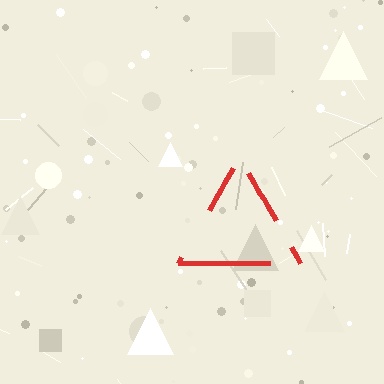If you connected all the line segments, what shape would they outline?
They would outline a triangle.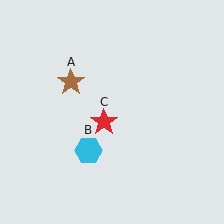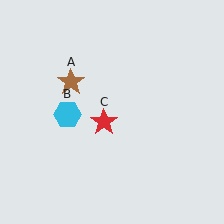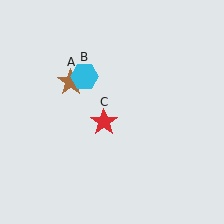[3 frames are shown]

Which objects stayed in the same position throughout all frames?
Brown star (object A) and red star (object C) remained stationary.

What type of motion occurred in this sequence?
The cyan hexagon (object B) rotated clockwise around the center of the scene.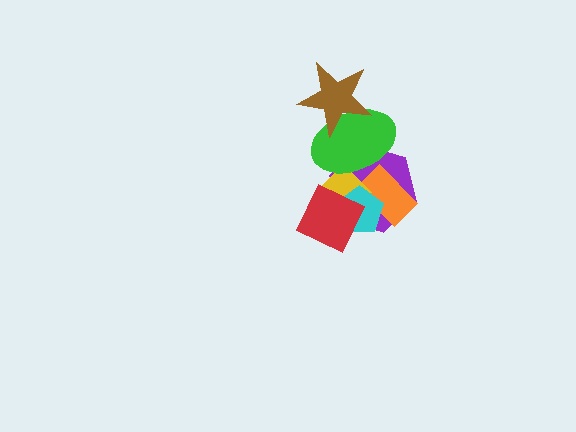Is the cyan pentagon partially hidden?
Yes, it is partially covered by another shape.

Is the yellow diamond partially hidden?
Yes, it is partially covered by another shape.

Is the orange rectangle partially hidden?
Yes, it is partially covered by another shape.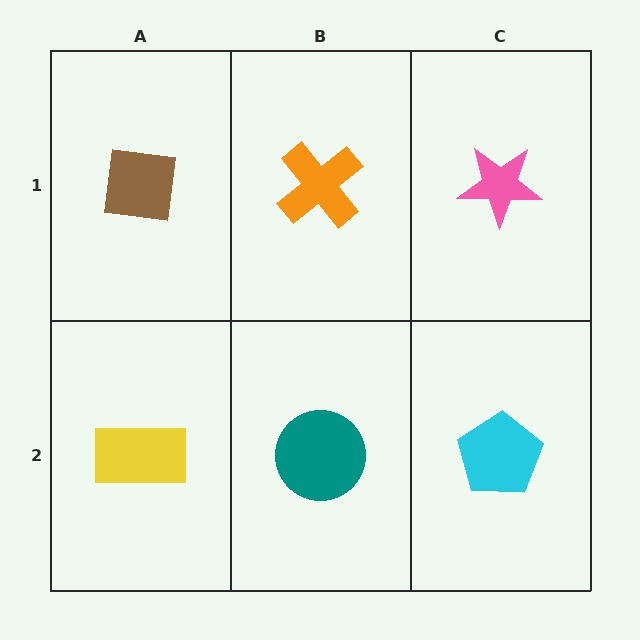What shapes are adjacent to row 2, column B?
An orange cross (row 1, column B), a yellow rectangle (row 2, column A), a cyan pentagon (row 2, column C).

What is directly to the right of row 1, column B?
A pink star.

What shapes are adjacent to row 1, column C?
A cyan pentagon (row 2, column C), an orange cross (row 1, column B).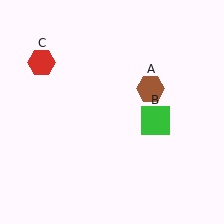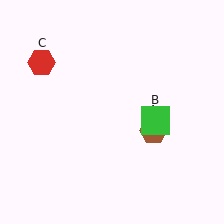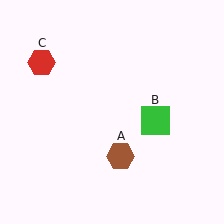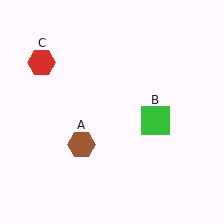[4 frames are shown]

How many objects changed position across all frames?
1 object changed position: brown hexagon (object A).